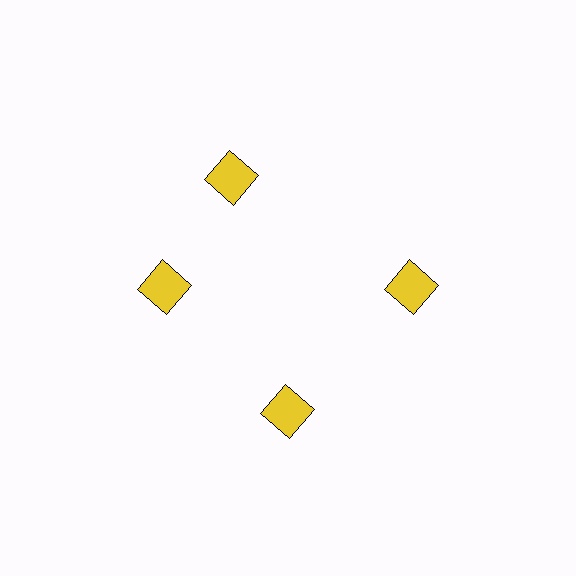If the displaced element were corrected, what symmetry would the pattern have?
It would have 4-fold rotational symmetry — the pattern would map onto itself every 90 degrees.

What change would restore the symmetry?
The symmetry would be restored by rotating it back into even spacing with its neighbors so that all 4 squares sit at equal angles and equal distance from the center.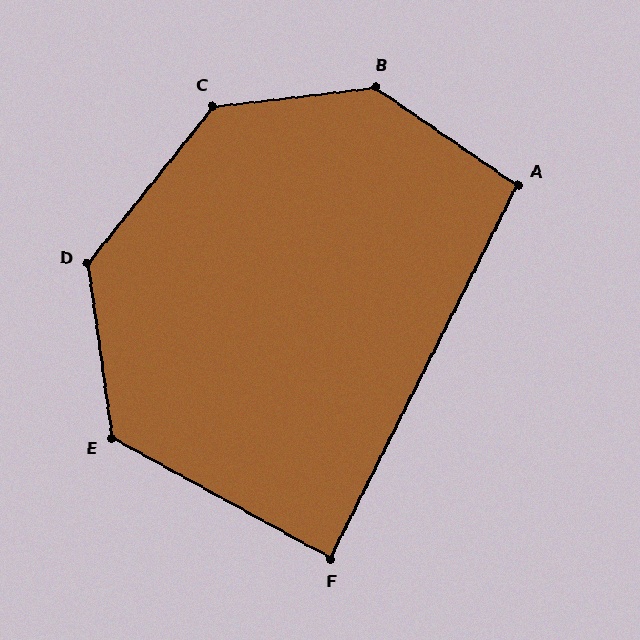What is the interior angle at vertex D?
Approximately 134 degrees (obtuse).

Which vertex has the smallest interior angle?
F, at approximately 88 degrees.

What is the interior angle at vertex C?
Approximately 135 degrees (obtuse).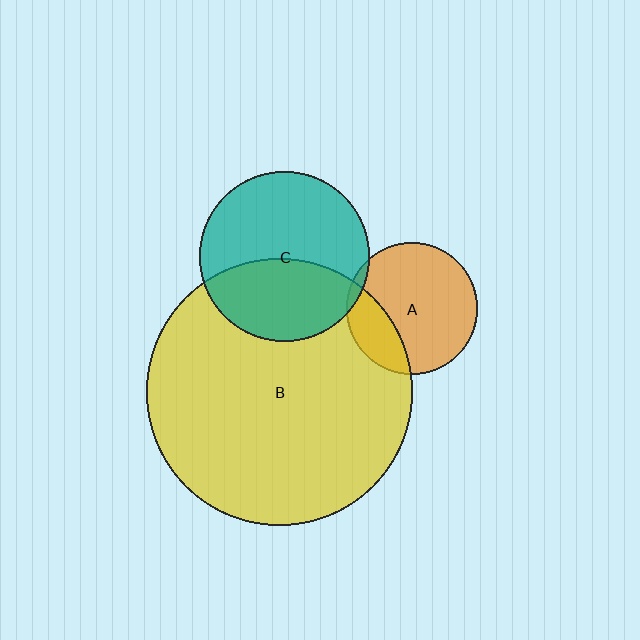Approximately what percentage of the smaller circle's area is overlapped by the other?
Approximately 5%.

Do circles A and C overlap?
Yes.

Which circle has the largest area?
Circle B (yellow).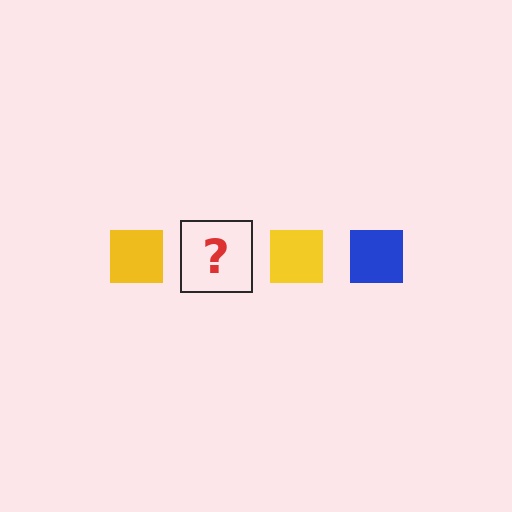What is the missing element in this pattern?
The missing element is a blue square.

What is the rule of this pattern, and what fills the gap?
The rule is that the pattern cycles through yellow, blue squares. The gap should be filled with a blue square.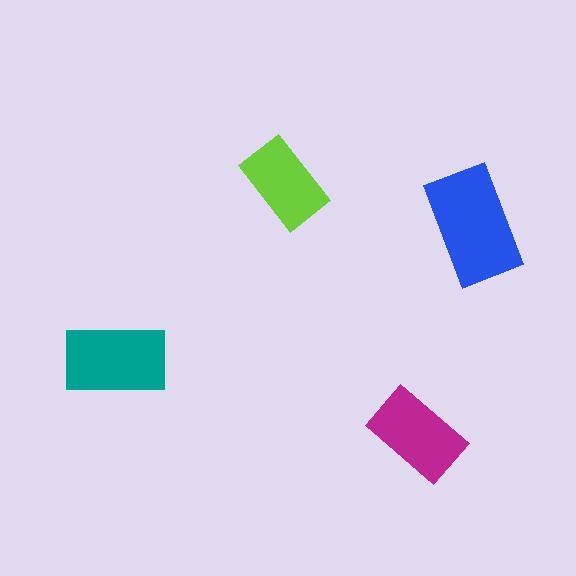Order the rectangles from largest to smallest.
the blue one, the teal one, the magenta one, the lime one.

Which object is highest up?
The lime rectangle is topmost.